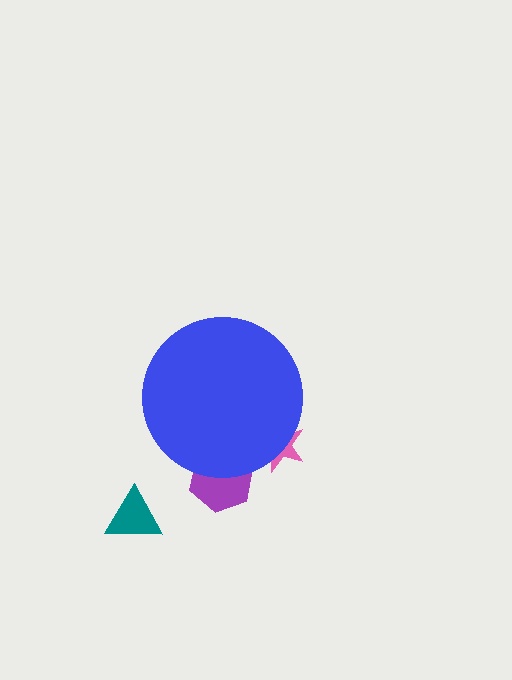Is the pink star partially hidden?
Yes, the pink star is partially hidden behind the blue circle.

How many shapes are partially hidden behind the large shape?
2 shapes are partially hidden.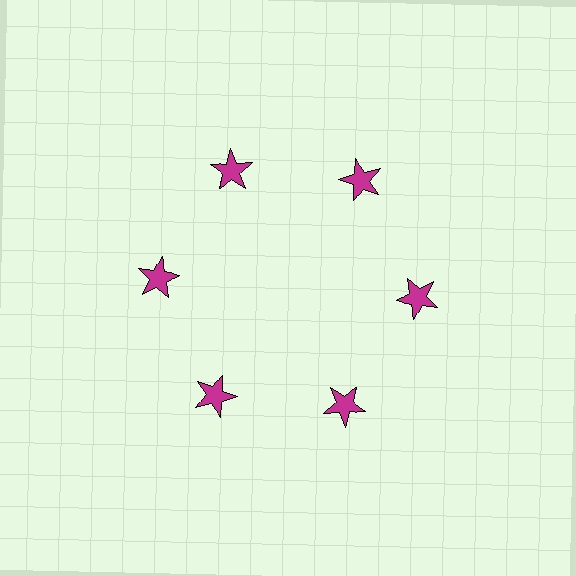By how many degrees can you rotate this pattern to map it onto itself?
The pattern maps onto itself every 60 degrees of rotation.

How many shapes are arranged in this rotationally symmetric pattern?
There are 6 shapes, arranged in 6 groups of 1.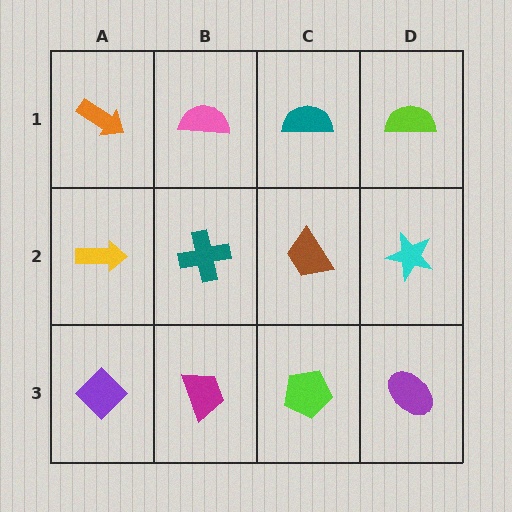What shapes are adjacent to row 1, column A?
A yellow arrow (row 2, column A), a pink semicircle (row 1, column B).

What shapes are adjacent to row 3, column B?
A teal cross (row 2, column B), a purple diamond (row 3, column A), a lime pentagon (row 3, column C).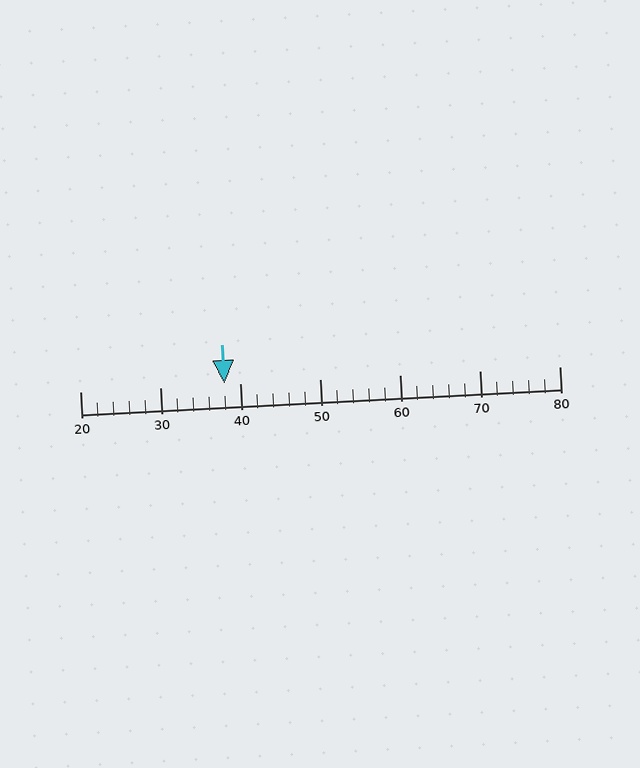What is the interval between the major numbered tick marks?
The major tick marks are spaced 10 units apart.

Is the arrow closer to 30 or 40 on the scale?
The arrow is closer to 40.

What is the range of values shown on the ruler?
The ruler shows values from 20 to 80.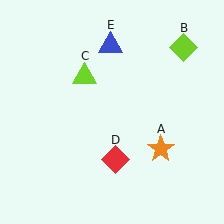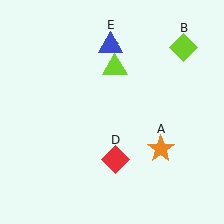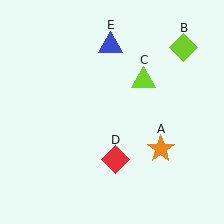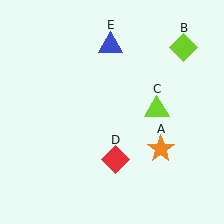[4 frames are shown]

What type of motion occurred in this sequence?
The lime triangle (object C) rotated clockwise around the center of the scene.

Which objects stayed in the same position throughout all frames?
Orange star (object A) and lime diamond (object B) and red diamond (object D) and blue triangle (object E) remained stationary.